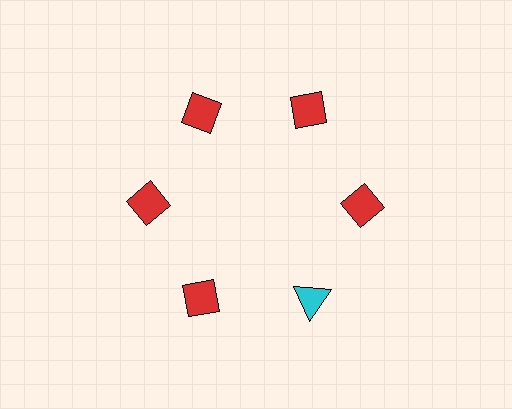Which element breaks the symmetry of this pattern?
The cyan triangle at roughly the 5 o'clock position breaks the symmetry. All other shapes are red diamonds.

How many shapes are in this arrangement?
There are 6 shapes arranged in a ring pattern.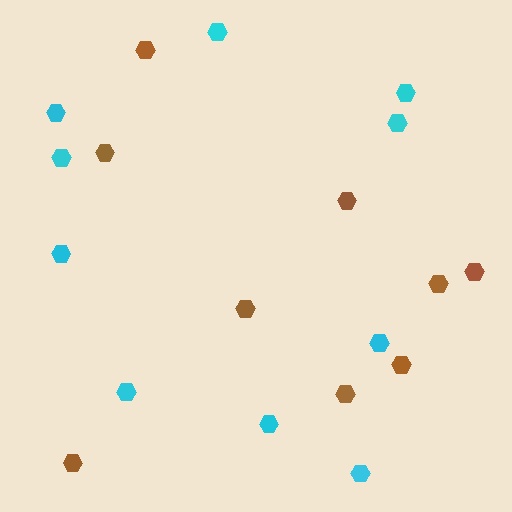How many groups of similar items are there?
There are 2 groups: one group of brown hexagons (9) and one group of cyan hexagons (10).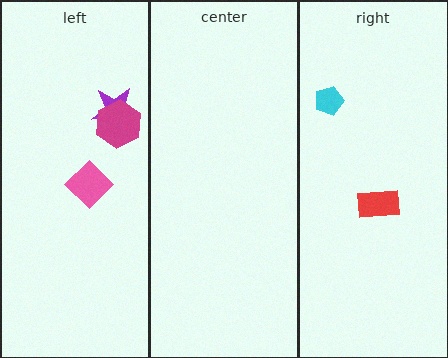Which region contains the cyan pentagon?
The right region.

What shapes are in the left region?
The pink diamond, the purple star, the magenta hexagon.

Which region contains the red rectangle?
The right region.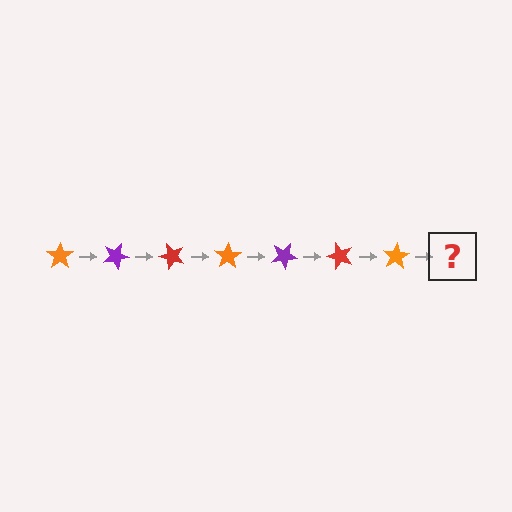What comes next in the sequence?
The next element should be a purple star, rotated 175 degrees from the start.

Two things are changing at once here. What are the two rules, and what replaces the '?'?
The two rules are that it rotates 25 degrees each step and the color cycles through orange, purple, and red. The '?' should be a purple star, rotated 175 degrees from the start.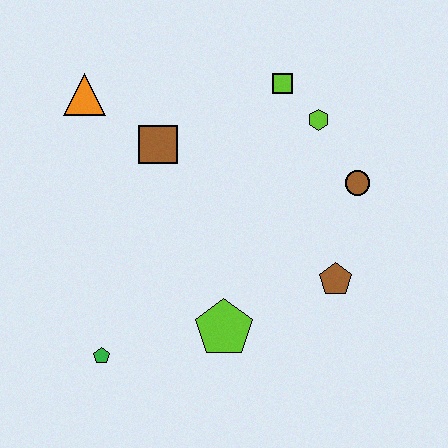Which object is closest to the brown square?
The orange triangle is closest to the brown square.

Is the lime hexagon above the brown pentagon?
Yes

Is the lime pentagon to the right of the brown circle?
No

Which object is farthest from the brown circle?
The green pentagon is farthest from the brown circle.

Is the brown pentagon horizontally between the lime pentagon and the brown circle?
Yes